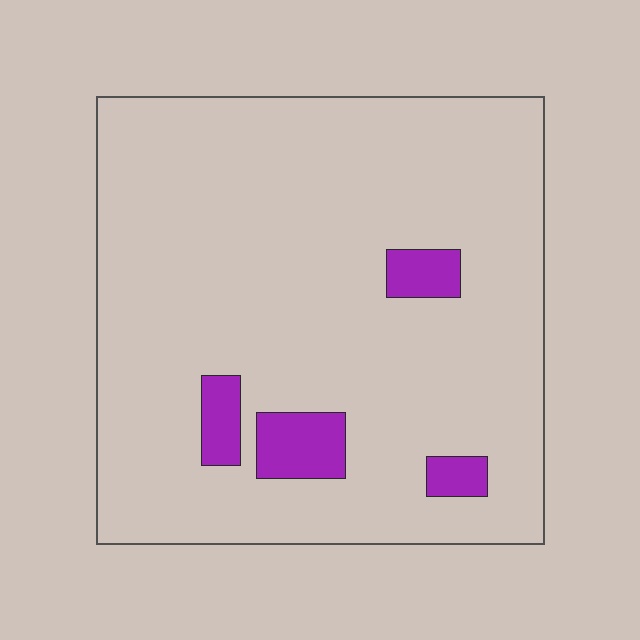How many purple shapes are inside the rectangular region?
4.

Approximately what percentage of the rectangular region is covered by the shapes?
Approximately 10%.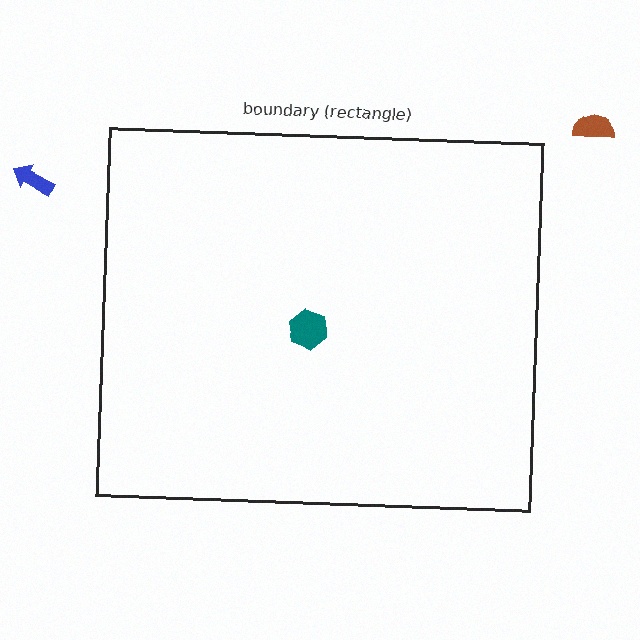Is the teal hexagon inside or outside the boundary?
Inside.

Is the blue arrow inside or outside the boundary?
Outside.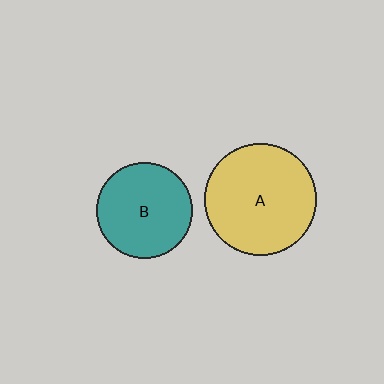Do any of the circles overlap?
No, none of the circles overlap.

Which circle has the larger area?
Circle A (yellow).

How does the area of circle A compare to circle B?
Approximately 1.3 times.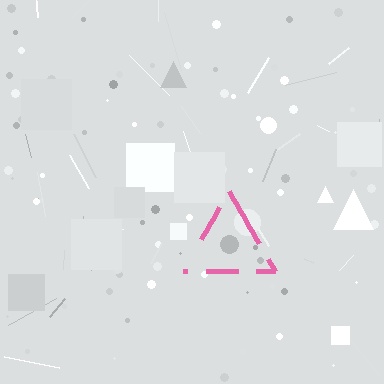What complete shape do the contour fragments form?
The contour fragments form a triangle.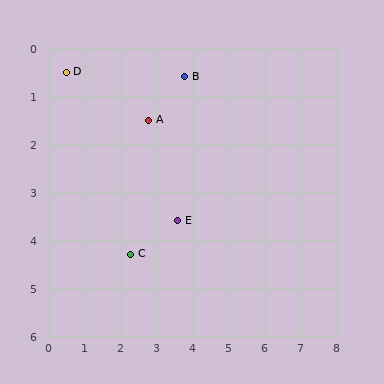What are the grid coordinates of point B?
Point B is at approximately (3.8, 0.6).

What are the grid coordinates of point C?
Point C is at approximately (2.3, 4.3).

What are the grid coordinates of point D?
Point D is at approximately (0.5, 0.5).